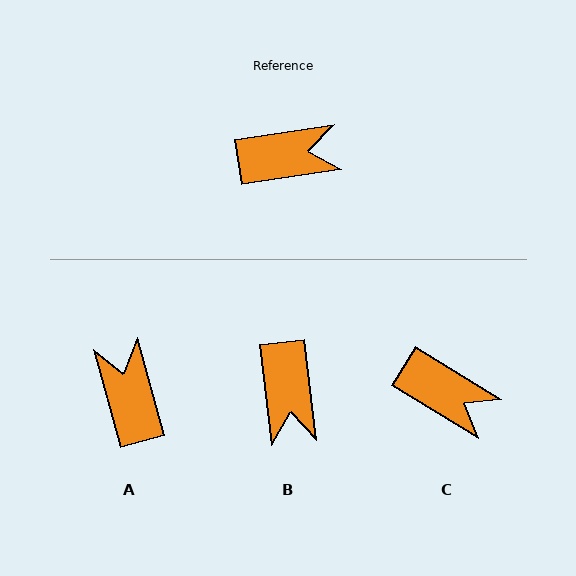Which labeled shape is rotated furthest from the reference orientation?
A, about 97 degrees away.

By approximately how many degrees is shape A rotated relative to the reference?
Approximately 97 degrees counter-clockwise.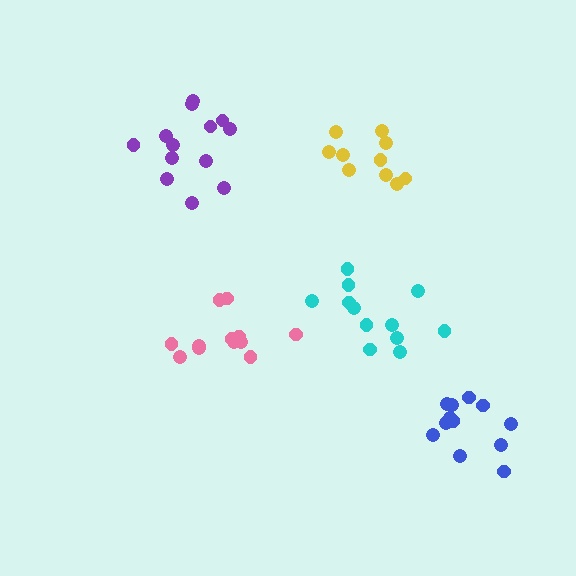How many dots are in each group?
Group 1: 10 dots, Group 2: 12 dots, Group 3: 12 dots, Group 4: 13 dots, Group 5: 12 dots (59 total).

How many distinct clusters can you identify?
There are 5 distinct clusters.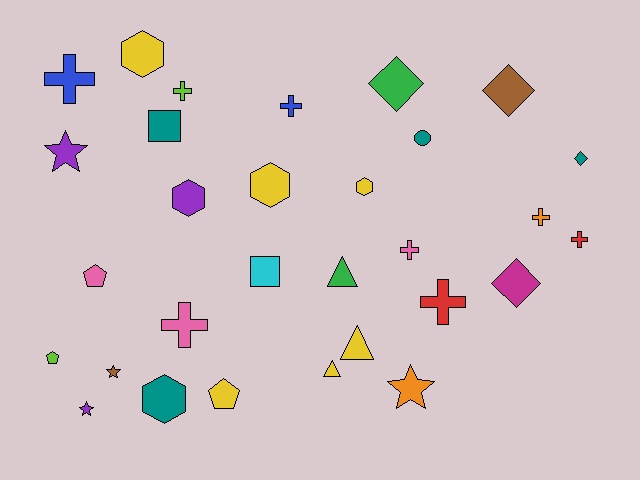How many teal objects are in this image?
There are 4 teal objects.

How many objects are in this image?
There are 30 objects.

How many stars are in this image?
There are 4 stars.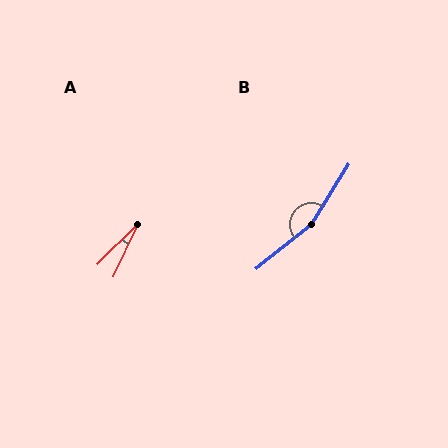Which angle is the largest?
B, at approximately 160 degrees.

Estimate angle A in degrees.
Approximately 20 degrees.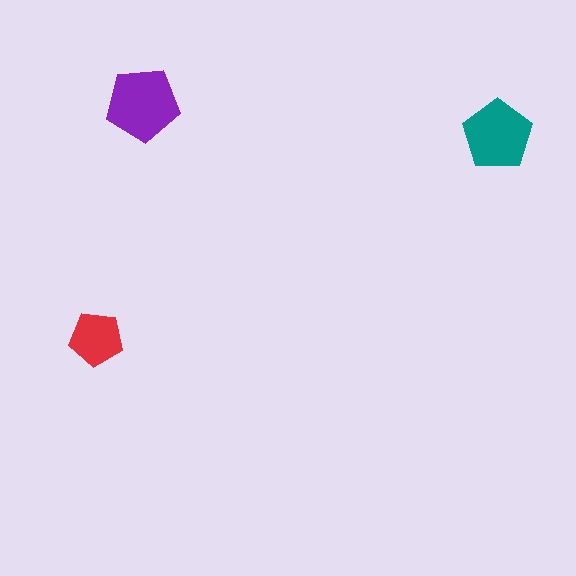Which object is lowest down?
The red pentagon is bottommost.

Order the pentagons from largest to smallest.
the purple one, the teal one, the red one.